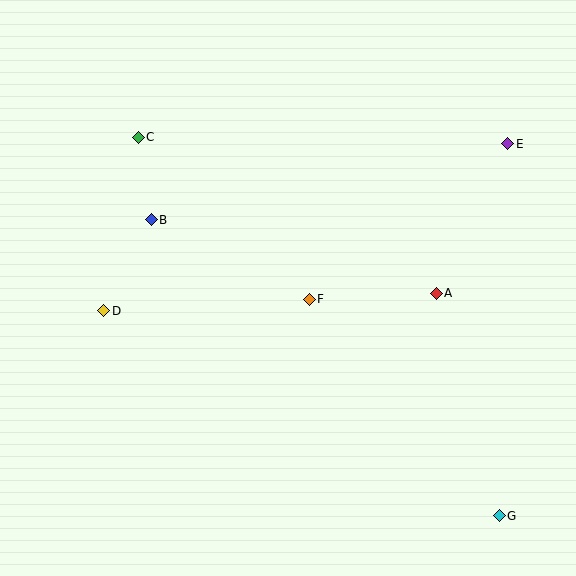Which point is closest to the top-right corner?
Point E is closest to the top-right corner.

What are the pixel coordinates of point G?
Point G is at (499, 516).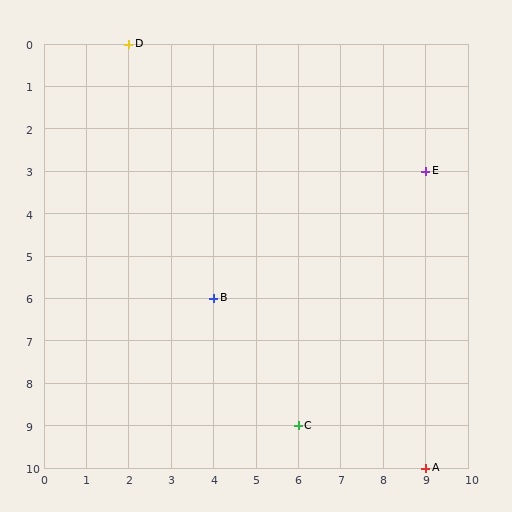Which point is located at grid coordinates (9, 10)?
Point A is at (9, 10).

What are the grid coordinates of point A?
Point A is at grid coordinates (9, 10).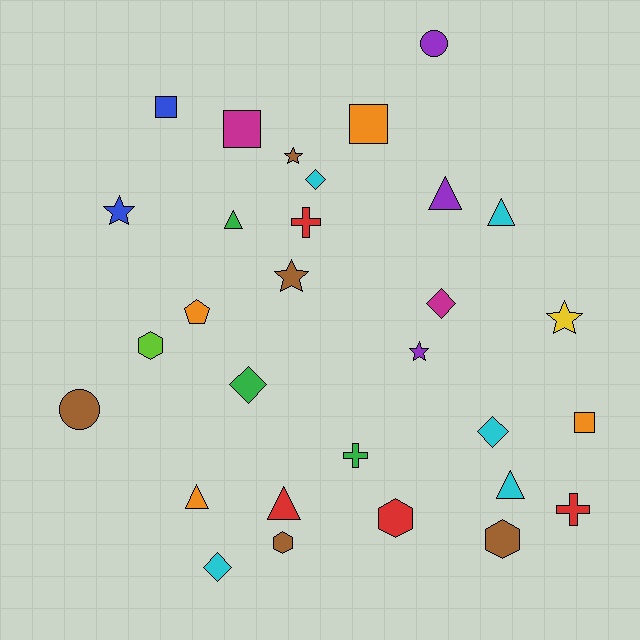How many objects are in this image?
There are 30 objects.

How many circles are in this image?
There are 2 circles.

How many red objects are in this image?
There are 4 red objects.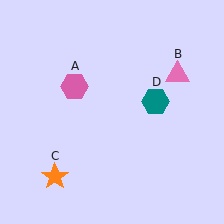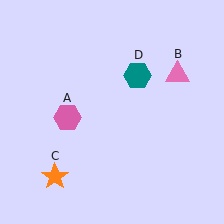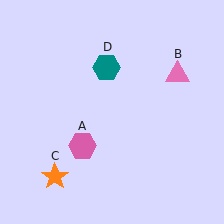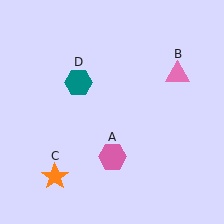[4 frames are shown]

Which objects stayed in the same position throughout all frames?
Pink triangle (object B) and orange star (object C) remained stationary.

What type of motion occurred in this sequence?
The pink hexagon (object A), teal hexagon (object D) rotated counterclockwise around the center of the scene.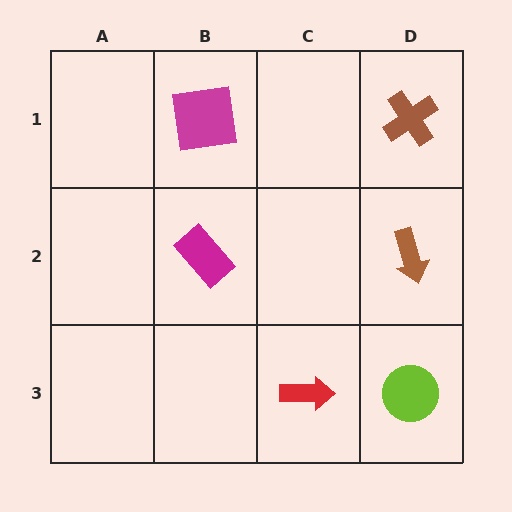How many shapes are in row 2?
2 shapes.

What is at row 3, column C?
A red arrow.